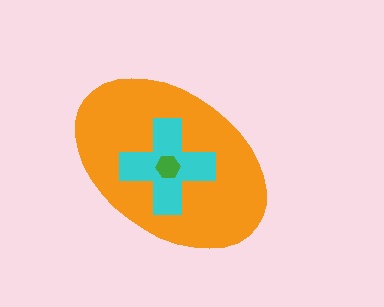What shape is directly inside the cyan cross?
The green hexagon.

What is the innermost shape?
The green hexagon.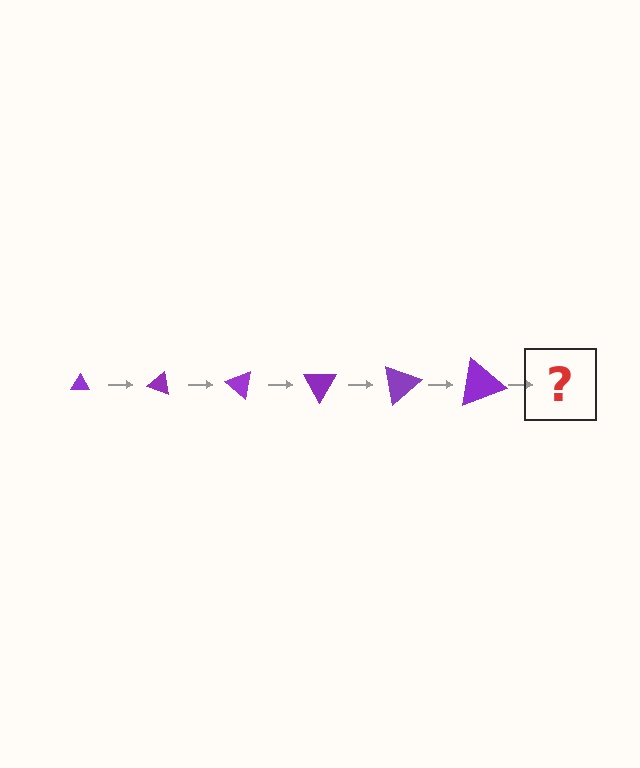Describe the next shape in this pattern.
It should be a triangle, larger than the previous one and rotated 120 degrees from the start.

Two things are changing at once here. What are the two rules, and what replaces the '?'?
The two rules are that the triangle grows larger each step and it rotates 20 degrees each step. The '?' should be a triangle, larger than the previous one and rotated 120 degrees from the start.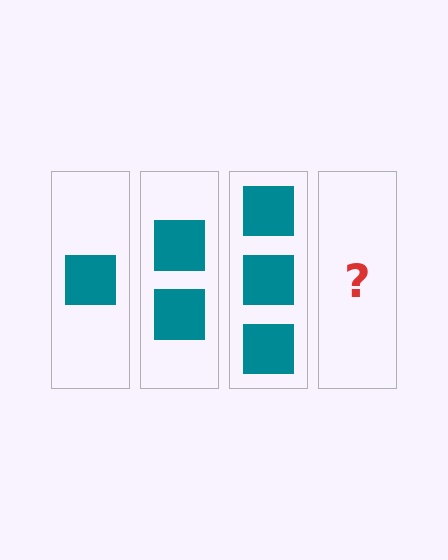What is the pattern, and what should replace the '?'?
The pattern is that each step adds one more square. The '?' should be 4 squares.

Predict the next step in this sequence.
The next step is 4 squares.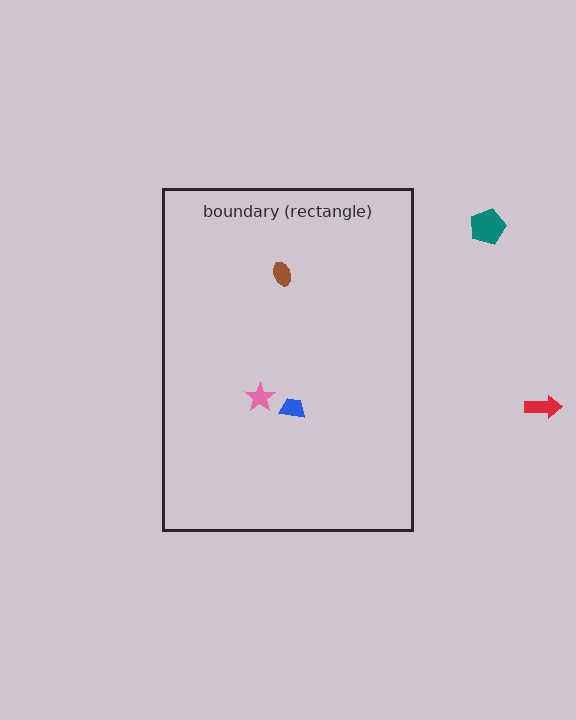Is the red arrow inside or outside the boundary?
Outside.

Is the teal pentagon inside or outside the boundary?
Outside.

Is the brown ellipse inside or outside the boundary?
Inside.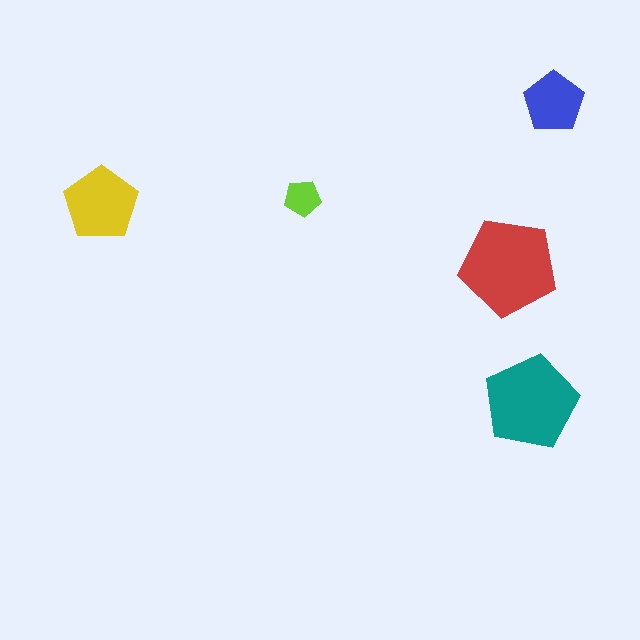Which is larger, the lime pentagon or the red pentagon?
The red one.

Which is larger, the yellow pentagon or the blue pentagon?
The yellow one.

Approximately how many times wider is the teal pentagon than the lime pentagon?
About 2.5 times wider.